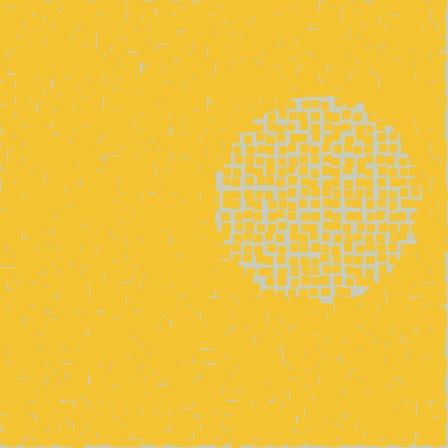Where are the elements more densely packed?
The elements are more densely packed outside the circle boundary.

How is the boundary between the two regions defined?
The boundary is defined by a change in element density (approximately 2.2x ratio). All elements are the same color, size, and shape.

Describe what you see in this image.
The image contains small yellow elements arranged at two different densities. A circle-shaped region is visible where the elements are less densely packed than the surrounding area.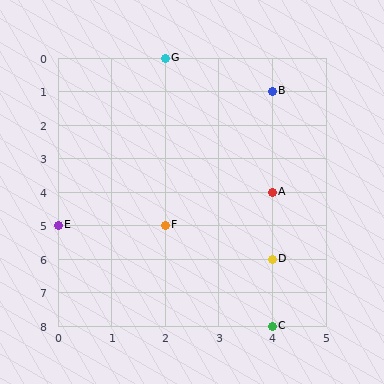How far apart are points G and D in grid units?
Points G and D are 2 columns and 6 rows apart (about 6.3 grid units diagonally).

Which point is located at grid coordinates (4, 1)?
Point B is at (4, 1).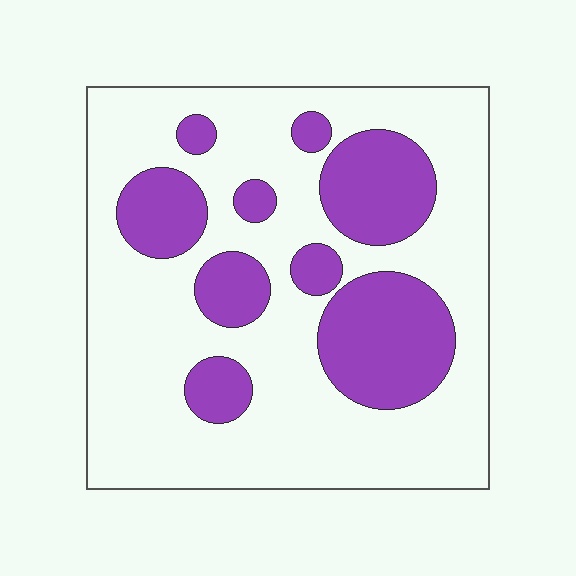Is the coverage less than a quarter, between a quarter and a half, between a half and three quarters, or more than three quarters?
Between a quarter and a half.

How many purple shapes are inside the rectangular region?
9.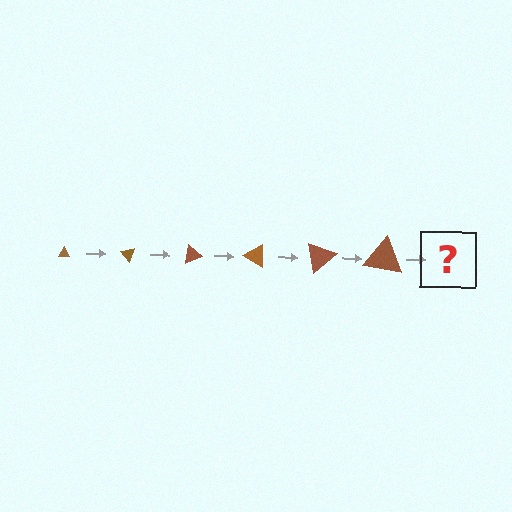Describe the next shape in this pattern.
It should be a triangle, larger than the previous one and rotated 300 degrees from the start.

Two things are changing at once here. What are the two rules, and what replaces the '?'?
The two rules are that the triangle grows larger each step and it rotates 50 degrees each step. The '?' should be a triangle, larger than the previous one and rotated 300 degrees from the start.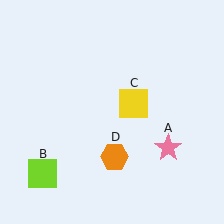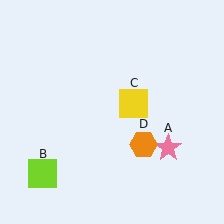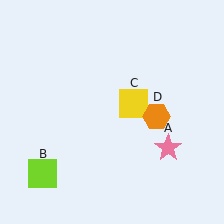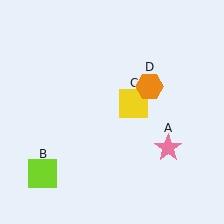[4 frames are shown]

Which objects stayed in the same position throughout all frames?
Pink star (object A) and lime square (object B) and yellow square (object C) remained stationary.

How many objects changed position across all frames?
1 object changed position: orange hexagon (object D).